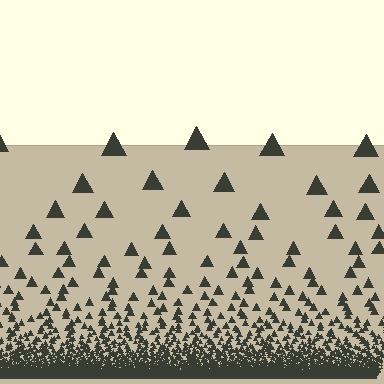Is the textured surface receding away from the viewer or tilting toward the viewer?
The surface appears to tilt toward the viewer. Texture elements get larger and sparser toward the top.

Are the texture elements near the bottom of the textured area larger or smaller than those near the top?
Smaller. The gradient is inverted — elements near the bottom are smaller and denser.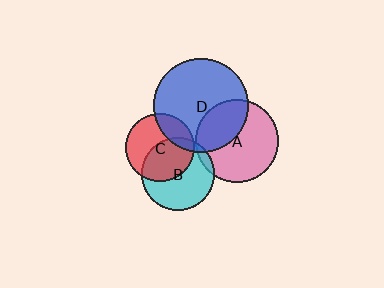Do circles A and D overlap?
Yes.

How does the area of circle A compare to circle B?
Approximately 1.3 times.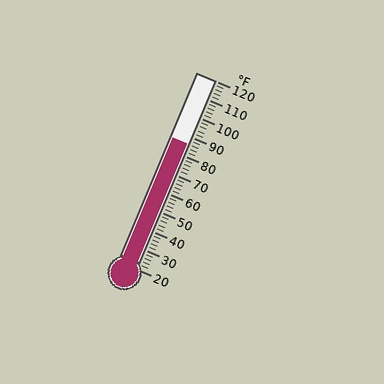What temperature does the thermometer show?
The thermometer shows approximately 86°F.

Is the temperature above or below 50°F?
The temperature is above 50°F.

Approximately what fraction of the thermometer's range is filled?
The thermometer is filled to approximately 65% of its range.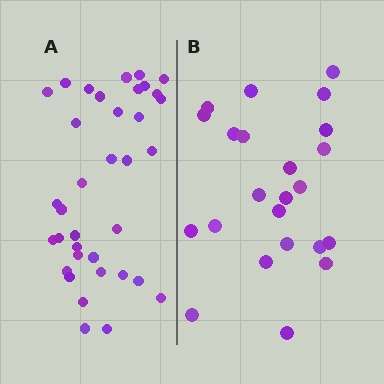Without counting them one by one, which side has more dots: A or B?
Region A (the left region) has more dots.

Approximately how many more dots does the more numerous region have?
Region A has approximately 15 more dots than region B.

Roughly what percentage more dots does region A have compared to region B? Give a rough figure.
About 55% more.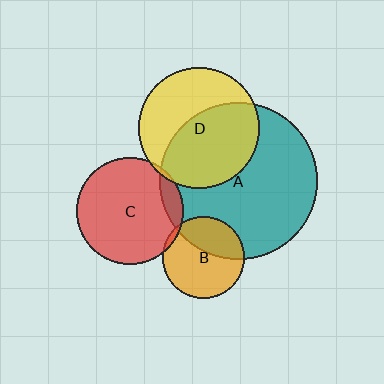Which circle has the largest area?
Circle A (teal).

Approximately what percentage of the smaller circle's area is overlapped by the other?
Approximately 35%.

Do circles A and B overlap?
Yes.